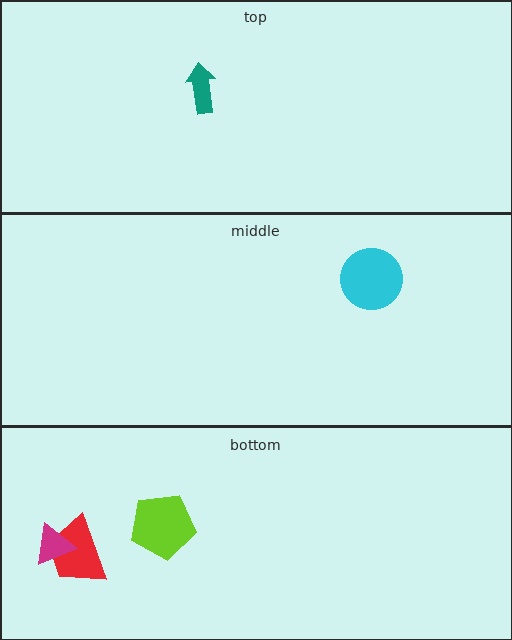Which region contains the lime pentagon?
The bottom region.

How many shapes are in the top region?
1.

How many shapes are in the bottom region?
3.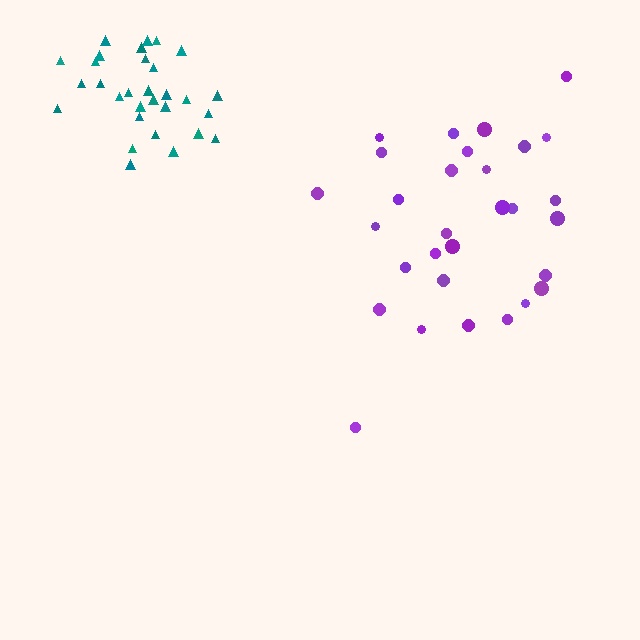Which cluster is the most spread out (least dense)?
Purple.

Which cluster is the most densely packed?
Teal.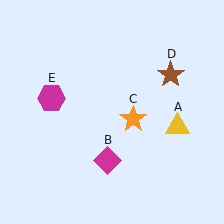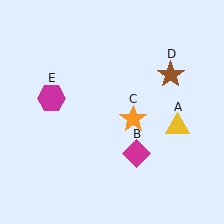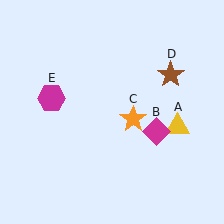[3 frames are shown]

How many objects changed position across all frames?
1 object changed position: magenta diamond (object B).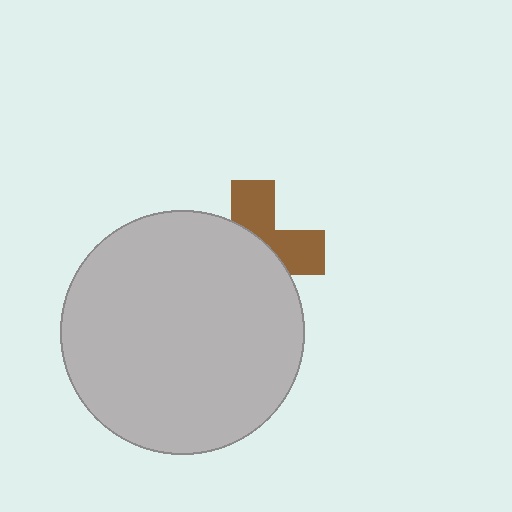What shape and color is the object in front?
The object in front is a light gray circle.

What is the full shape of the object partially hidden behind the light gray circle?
The partially hidden object is a brown cross.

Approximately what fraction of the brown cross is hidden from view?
Roughly 59% of the brown cross is hidden behind the light gray circle.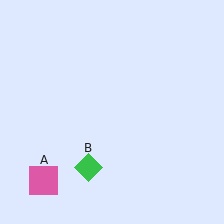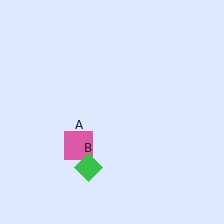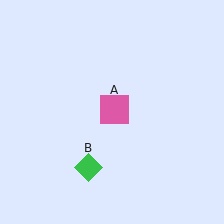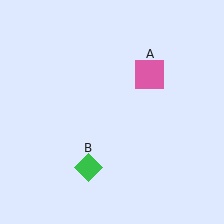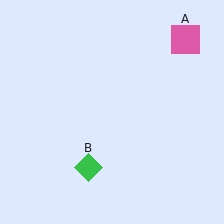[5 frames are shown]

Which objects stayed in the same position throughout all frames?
Green diamond (object B) remained stationary.